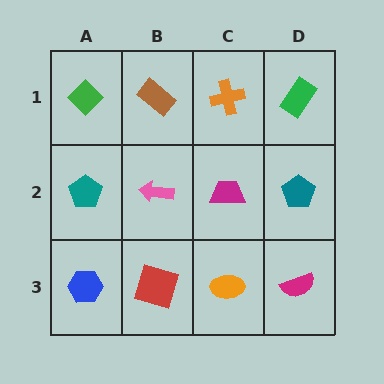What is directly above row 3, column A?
A teal pentagon.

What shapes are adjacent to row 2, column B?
A brown rectangle (row 1, column B), a red square (row 3, column B), a teal pentagon (row 2, column A), a magenta trapezoid (row 2, column C).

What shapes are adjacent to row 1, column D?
A teal pentagon (row 2, column D), an orange cross (row 1, column C).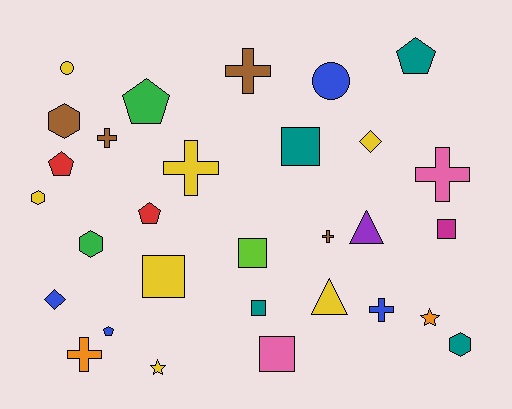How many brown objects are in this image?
There are 4 brown objects.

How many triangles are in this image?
There are 2 triangles.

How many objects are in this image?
There are 30 objects.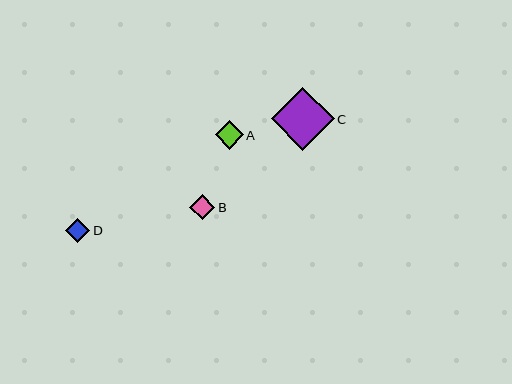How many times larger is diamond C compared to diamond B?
Diamond C is approximately 2.5 times the size of diamond B.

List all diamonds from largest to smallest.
From largest to smallest: C, A, B, D.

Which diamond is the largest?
Diamond C is the largest with a size of approximately 63 pixels.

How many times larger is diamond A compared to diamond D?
Diamond A is approximately 1.2 times the size of diamond D.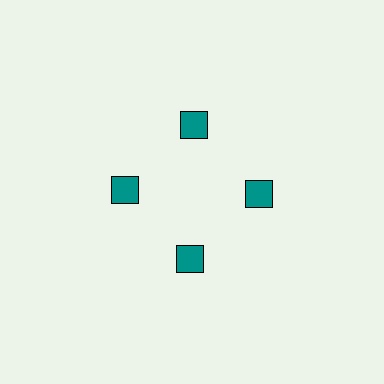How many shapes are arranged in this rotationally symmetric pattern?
There are 4 shapes, arranged in 4 groups of 1.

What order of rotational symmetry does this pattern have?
This pattern has 4-fold rotational symmetry.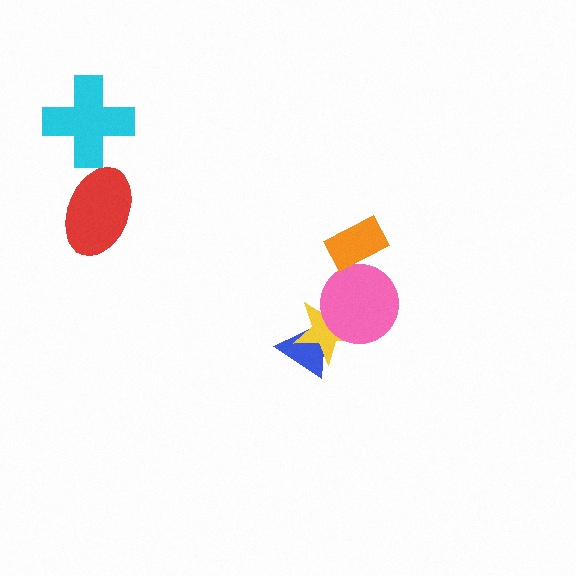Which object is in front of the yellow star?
The pink circle is in front of the yellow star.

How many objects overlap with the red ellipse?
0 objects overlap with the red ellipse.